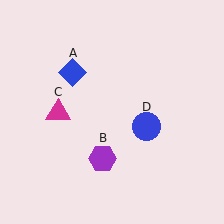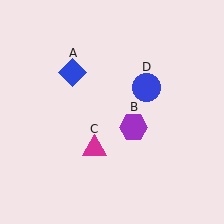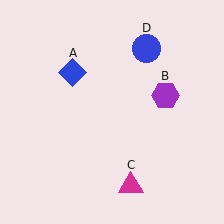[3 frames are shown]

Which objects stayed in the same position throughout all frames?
Blue diamond (object A) remained stationary.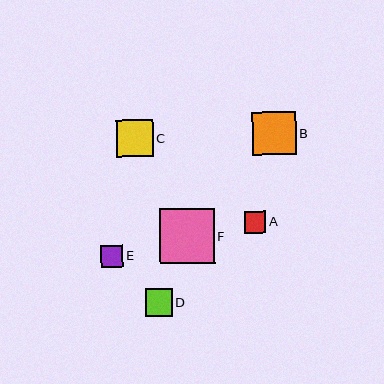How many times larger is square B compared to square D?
Square B is approximately 1.6 times the size of square D.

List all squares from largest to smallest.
From largest to smallest: F, B, C, D, E, A.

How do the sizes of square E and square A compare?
Square E and square A are approximately the same size.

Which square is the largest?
Square F is the largest with a size of approximately 54 pixels.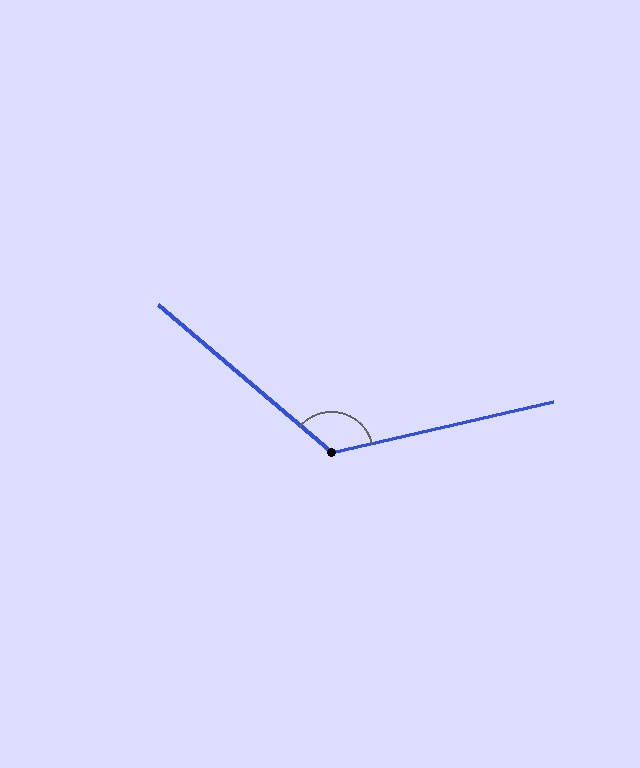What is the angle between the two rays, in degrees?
Approximately 127 degrees.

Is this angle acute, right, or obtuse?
It is obtuse.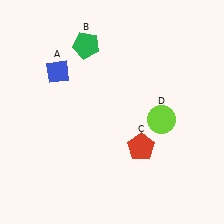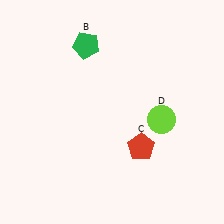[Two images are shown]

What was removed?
The blue diamond (A) was removed in Image 2.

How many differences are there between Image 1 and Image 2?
There is 1 difference between the two images.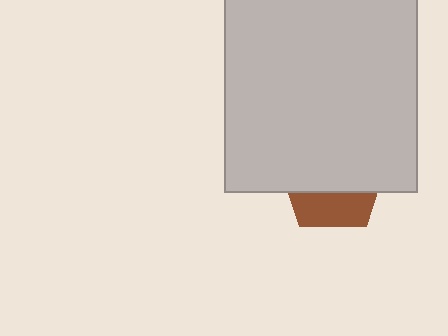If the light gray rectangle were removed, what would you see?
You would see the complete brown pentagon.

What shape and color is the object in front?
The object in front is a light gray rectangle.